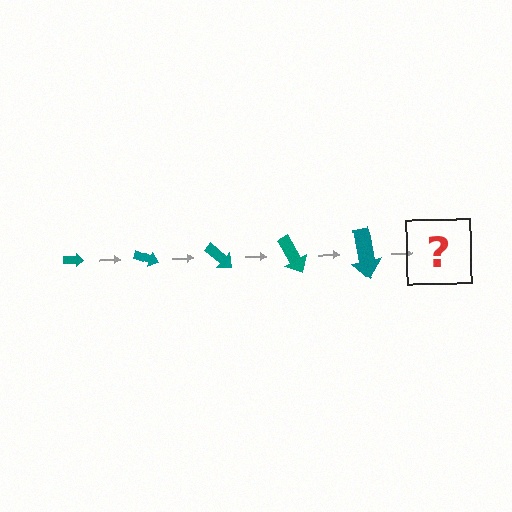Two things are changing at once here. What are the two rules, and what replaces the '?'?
The two rules are that the arrow grows larger each step and it rotates 20 degrees each step. The '?' should be an arrow, larger than the previous one and rotated 100 degrees from the start.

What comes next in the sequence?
The next element should be an arrow, larger than the previous one and rotated 100 degrees from the start.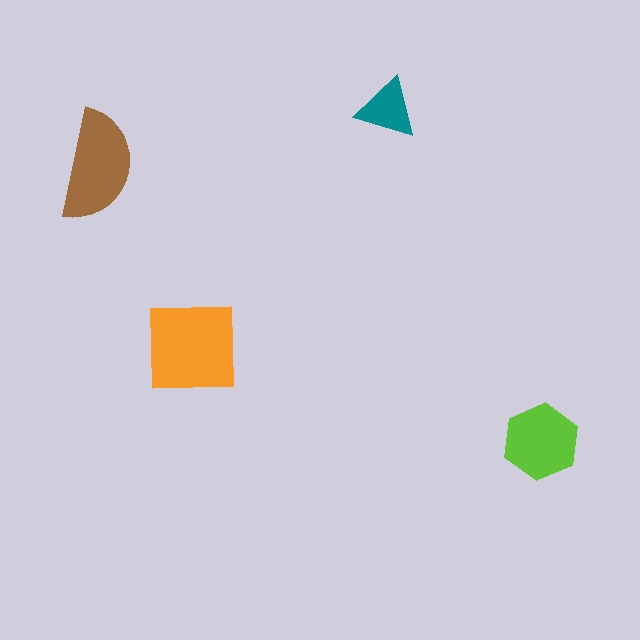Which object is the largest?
The orange square.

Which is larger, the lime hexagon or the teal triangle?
The lime hexagon.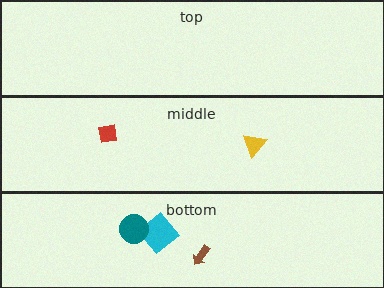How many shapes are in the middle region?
2.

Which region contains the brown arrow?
The bottom region.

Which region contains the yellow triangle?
The middle region.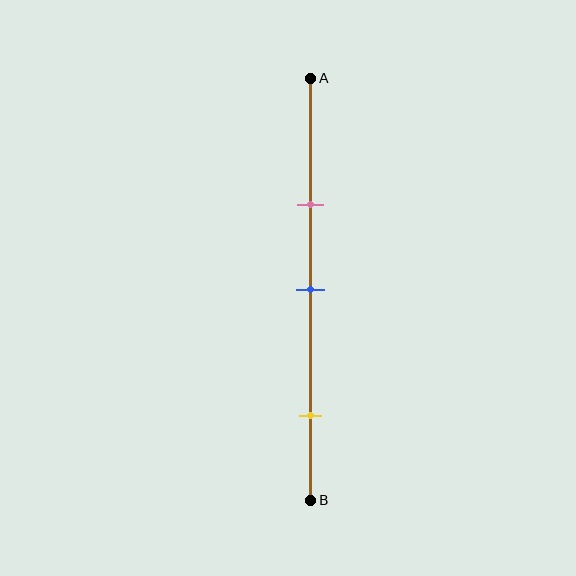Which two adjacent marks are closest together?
The pink and blue marks are the closest adjacent pair.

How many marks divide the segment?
There are 3 marks dividing the segment.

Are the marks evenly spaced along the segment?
No, the marks are not evenly spaced.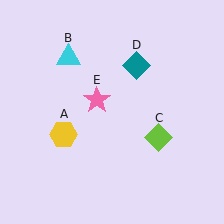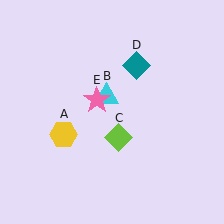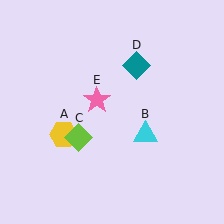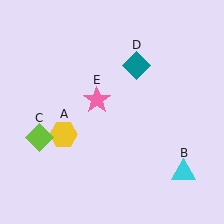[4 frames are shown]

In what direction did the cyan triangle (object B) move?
The cyan triangle (object B) moved down and to the right.